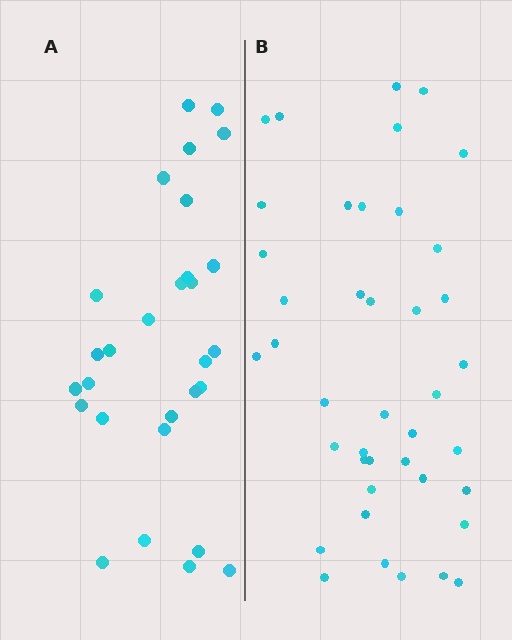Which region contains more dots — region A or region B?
Region B (the right region) has more dots.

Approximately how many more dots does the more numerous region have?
Region B has roughly 12 or so more dots than region A.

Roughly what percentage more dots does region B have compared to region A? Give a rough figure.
About 40% more.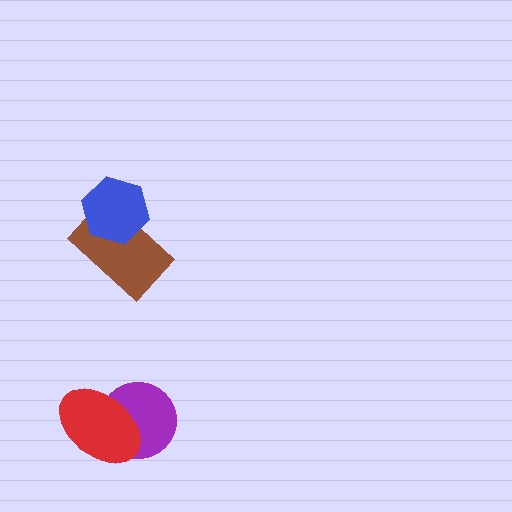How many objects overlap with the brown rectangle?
1 object overlaps with the brown rectangle.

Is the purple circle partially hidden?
Yes, it is partially covered by another shape.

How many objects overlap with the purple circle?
1 object overlaps with the purple circle.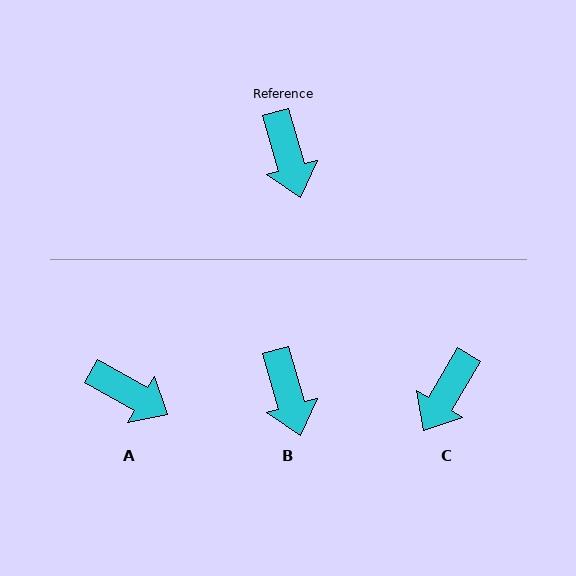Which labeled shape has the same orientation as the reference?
B.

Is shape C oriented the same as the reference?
No, it is off by about 47 degrees.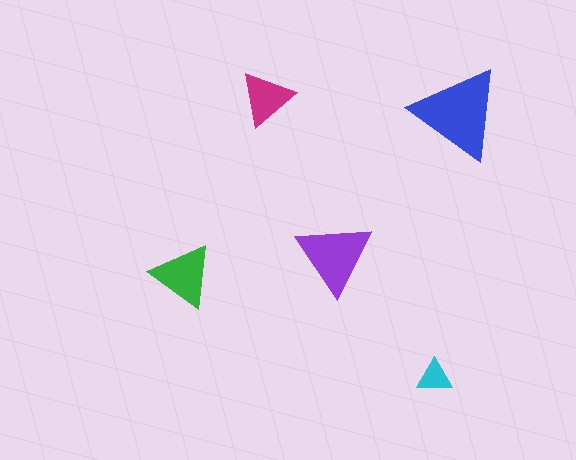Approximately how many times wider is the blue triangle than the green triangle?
About 1.5 times wider.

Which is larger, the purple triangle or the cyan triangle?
The purple one.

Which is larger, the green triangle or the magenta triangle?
The green one.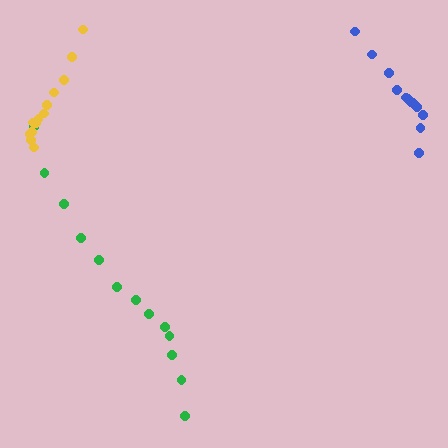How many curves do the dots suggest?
There are 3 distinct paths.